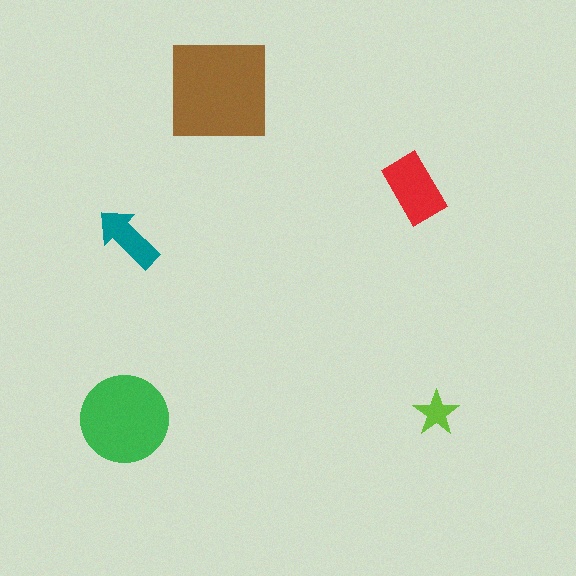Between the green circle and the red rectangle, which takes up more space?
The green circle.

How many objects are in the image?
There are 5 objects in the image.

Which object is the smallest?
The lime star.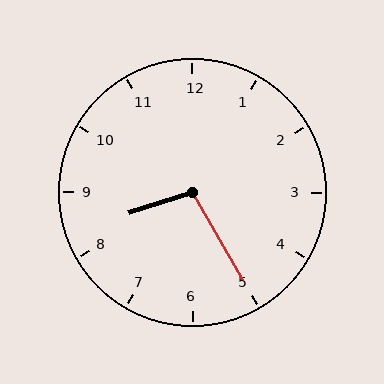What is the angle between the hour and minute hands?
Approximately 102 degrees.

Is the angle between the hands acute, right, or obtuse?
It is obtuse.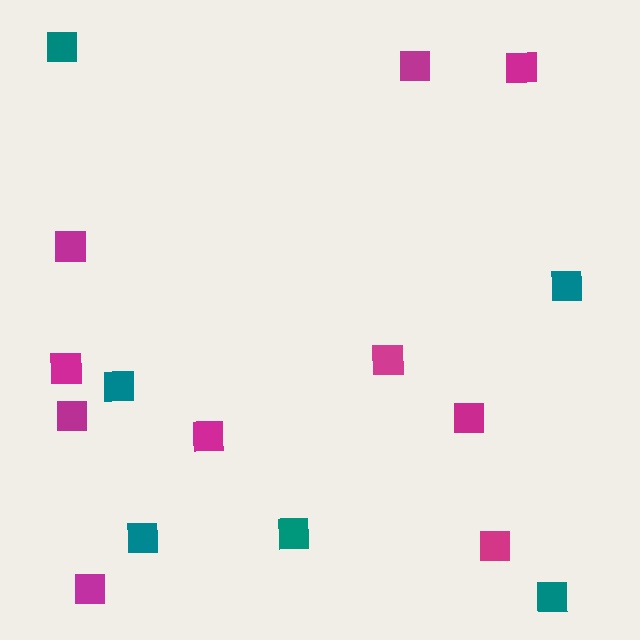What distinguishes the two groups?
There are 2 groups: one group of magenta squares (10) and one group of teal squares (6).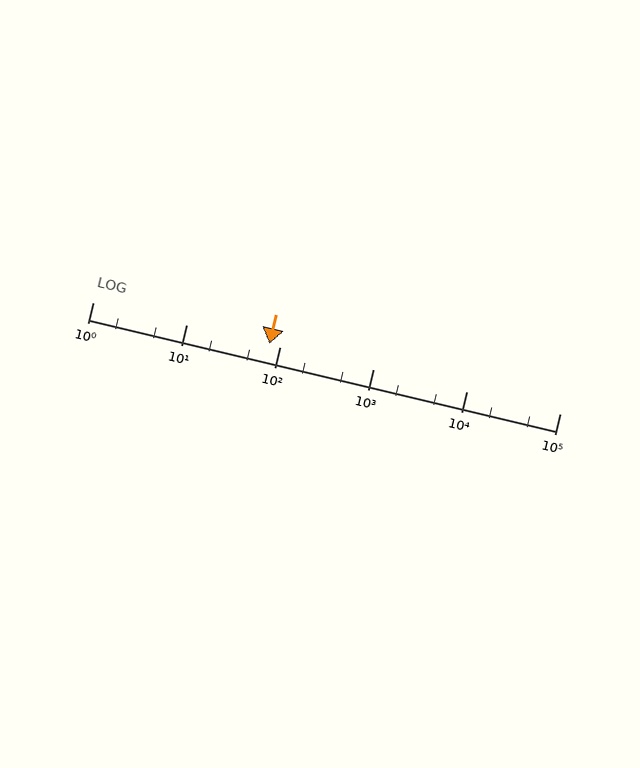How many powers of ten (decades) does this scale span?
The scale spans 5 decades, from 1 to 100000.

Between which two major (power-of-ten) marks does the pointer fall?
The pointer is between 10 and 100.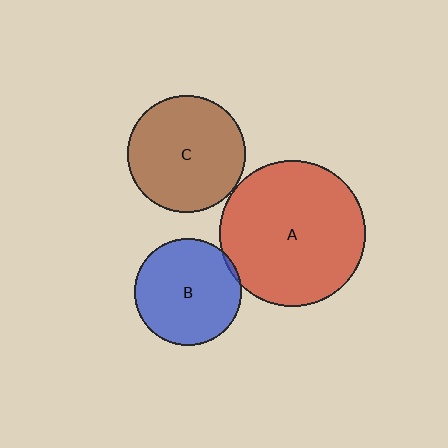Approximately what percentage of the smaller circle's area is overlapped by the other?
Approximately 5%.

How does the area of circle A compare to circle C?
Approximately 1.5 times.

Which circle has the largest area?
Circle A (red).